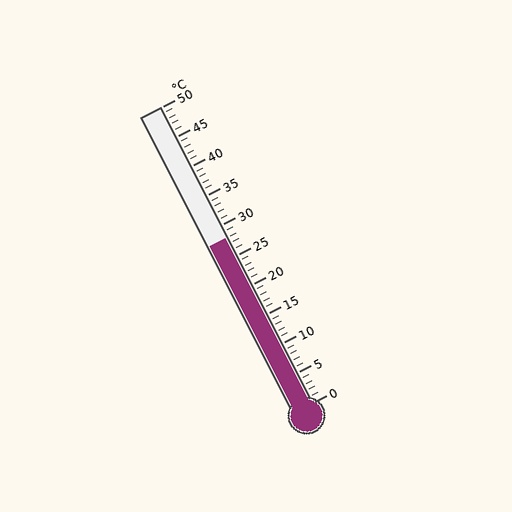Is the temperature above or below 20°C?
The temperature is above 20°C.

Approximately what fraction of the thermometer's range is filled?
The thermometer is filled to approximately 55% of its range.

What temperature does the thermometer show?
The thermometer shows approximately 28°C.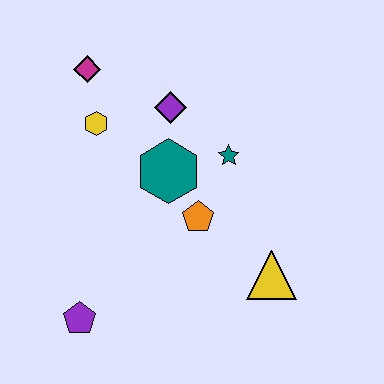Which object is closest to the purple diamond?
The teal hexagon is closest to the purple diamond.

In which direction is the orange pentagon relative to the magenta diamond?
The orange pentagon is below the magenta diamond.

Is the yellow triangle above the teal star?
No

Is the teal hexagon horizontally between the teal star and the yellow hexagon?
Yes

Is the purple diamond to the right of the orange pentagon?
No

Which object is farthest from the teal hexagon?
The purple pentagon is farthest from the teal hexagon.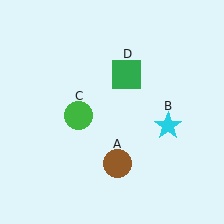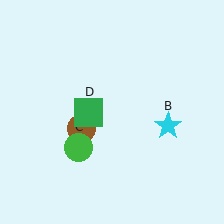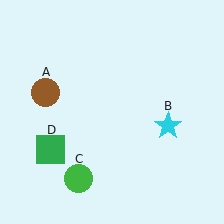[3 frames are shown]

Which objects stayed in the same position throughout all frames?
Cyan star (object B) remained stationary.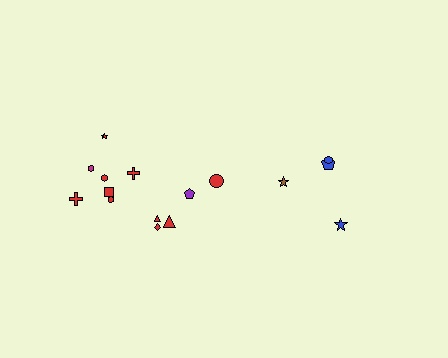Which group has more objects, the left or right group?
The left group.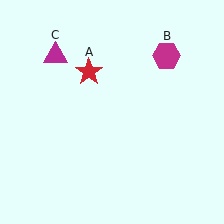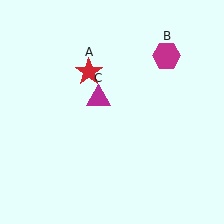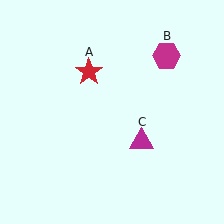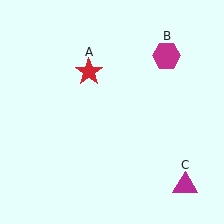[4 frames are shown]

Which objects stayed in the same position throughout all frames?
Red star (object A) and magenta hexagon (object B) remained stationary.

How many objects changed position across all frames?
1 object changed position: magenta triangle (object C).